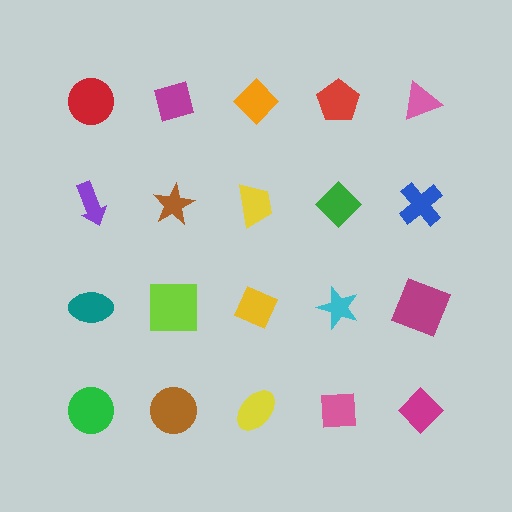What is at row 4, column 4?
A pink square.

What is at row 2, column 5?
A blue cross.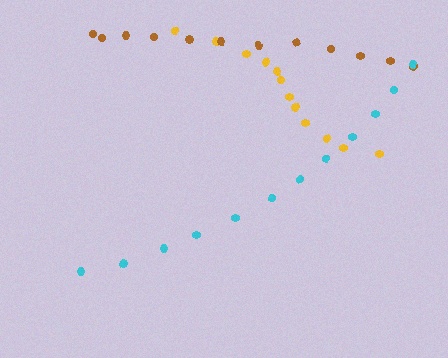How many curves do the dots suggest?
There are 3 distinct paths.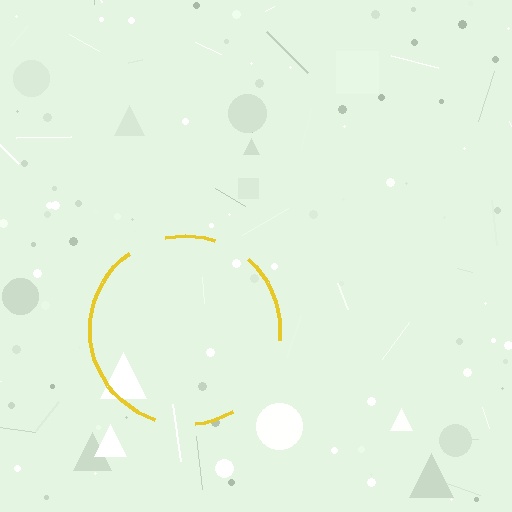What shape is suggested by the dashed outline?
The dashed outline suggests a circle.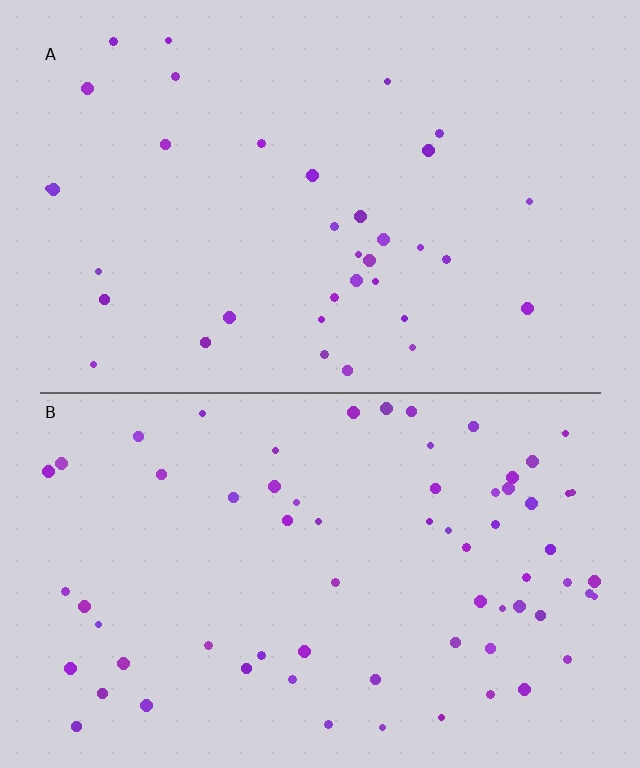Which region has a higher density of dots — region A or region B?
B (the bottom).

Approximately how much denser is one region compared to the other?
Approximately 1.9× — region B over region A.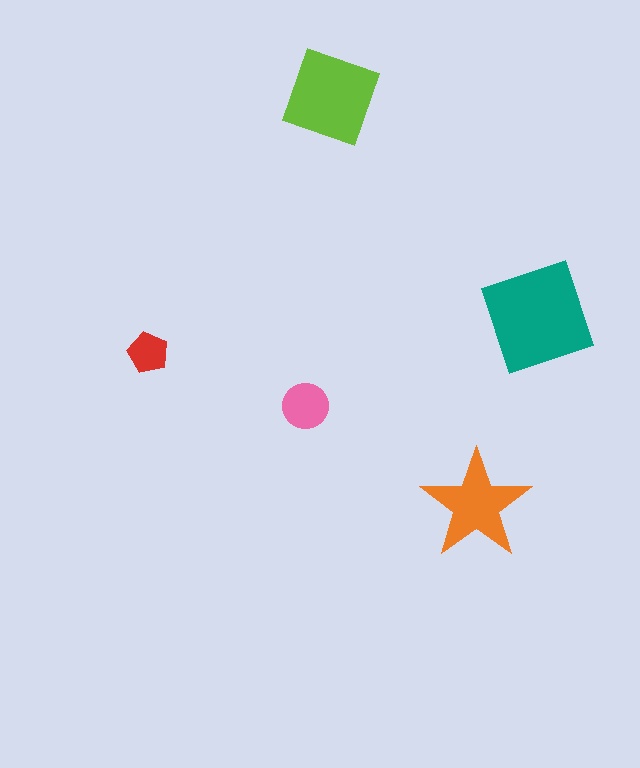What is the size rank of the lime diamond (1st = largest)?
2nd.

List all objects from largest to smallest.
The teal square, the lime diamond, the orange star, the pink circle, the red pentagon.